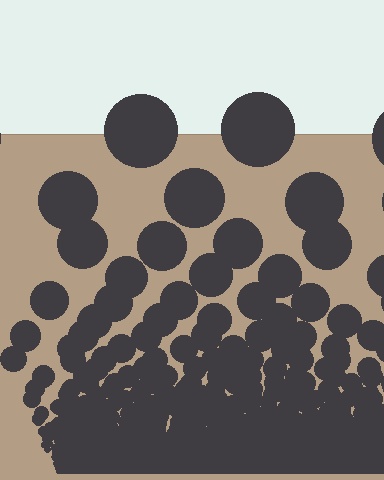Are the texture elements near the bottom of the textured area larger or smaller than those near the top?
Smaller. The gradient is inverted — elements near the bottom are smaller and denser.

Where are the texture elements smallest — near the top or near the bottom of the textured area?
Near the bottom.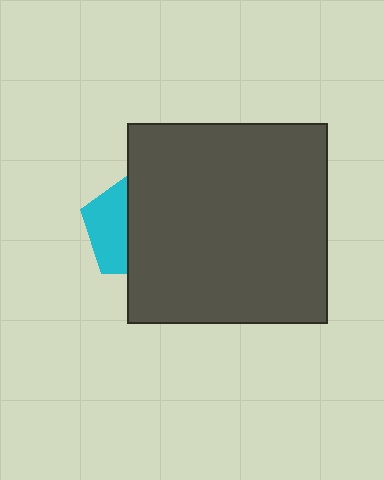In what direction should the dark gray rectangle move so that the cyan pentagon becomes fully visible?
The dark gray rectangle should move right. That is the shortest direction to clear the overlap and leave the cyan pentagon fully visible.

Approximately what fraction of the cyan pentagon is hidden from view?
Roughly 59% of the cyan pentagon is hidden behind the dark gray rectangle.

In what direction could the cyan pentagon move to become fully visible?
The cyan pentagon could move left. That would shift it out from behind the dark gray rectangle entirely.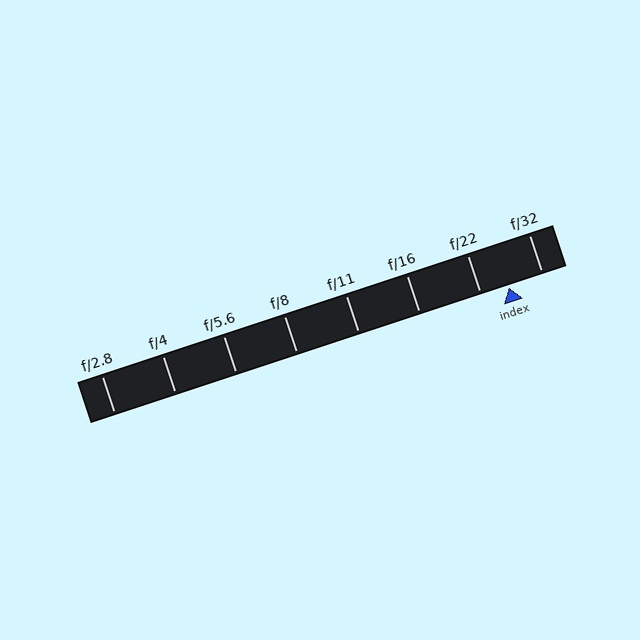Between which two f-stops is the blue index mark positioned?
The index mark is between f/22 and f/32.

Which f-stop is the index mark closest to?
The index mark is closest to f/22.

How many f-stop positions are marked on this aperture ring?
There are 8 f-stop positions marked.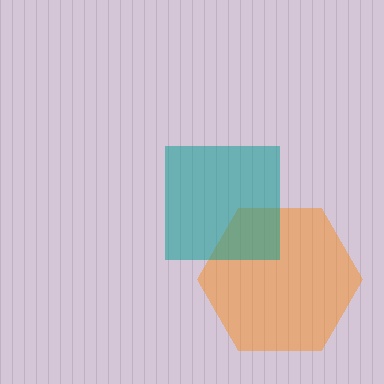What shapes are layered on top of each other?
The layered shapes are: an orange hexagon, a teal square.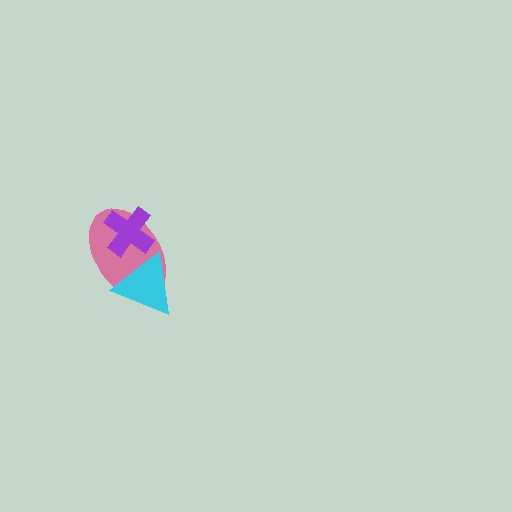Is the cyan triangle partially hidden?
No, no other shape covers it.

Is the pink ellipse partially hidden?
Yes, it is partially covered by another shape.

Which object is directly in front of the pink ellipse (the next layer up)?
The purple cross is directly in front of the pink ellipse.